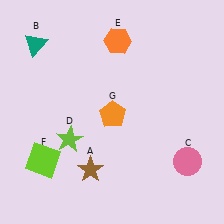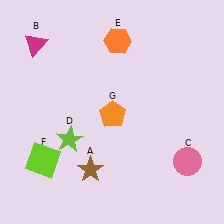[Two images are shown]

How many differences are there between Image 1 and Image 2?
There is 1 difference between the two images.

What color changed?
The triangle (B) changed from teal in Image 1 to magenta in Image 2.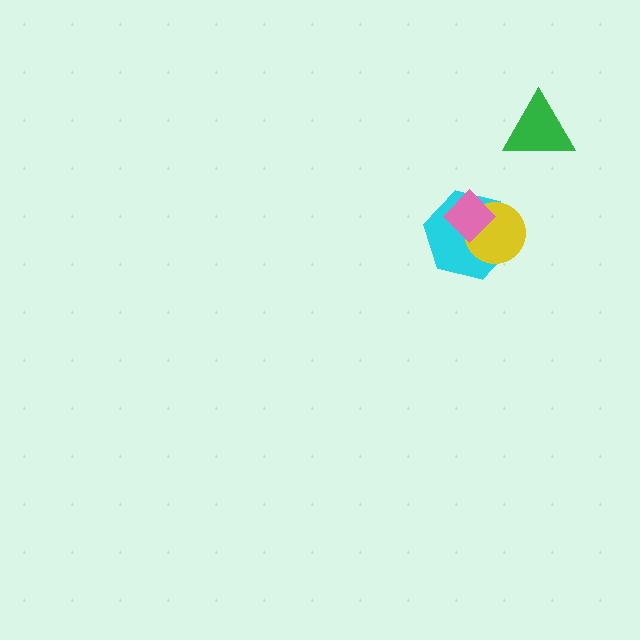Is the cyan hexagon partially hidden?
Yes, it is partially covered by another shape.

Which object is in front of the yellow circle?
The pink diamond is in front of the yellow circle.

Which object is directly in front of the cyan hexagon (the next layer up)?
The yellow circle is directly in front of the cyan hexagon.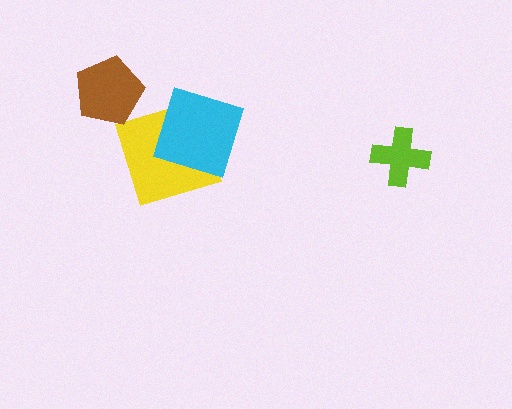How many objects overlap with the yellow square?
1 object overlaps with the yellow square.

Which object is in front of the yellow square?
The cyan square is in front of the yellow square.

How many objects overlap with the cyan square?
1 object overlaps with the cyan square.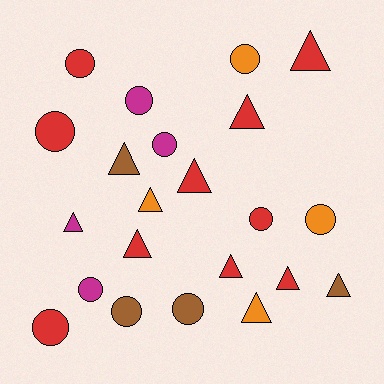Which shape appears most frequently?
Triangle, with 11 objects.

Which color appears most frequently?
Red, with 10 objects.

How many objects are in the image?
There are 22 objects.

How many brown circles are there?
There are 2 brown circles.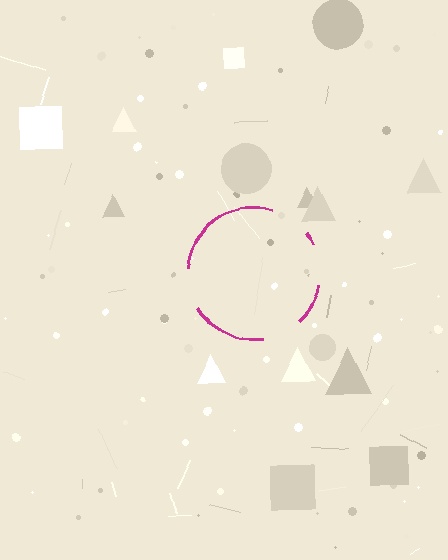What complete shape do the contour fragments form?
The contour fragments form a circle.